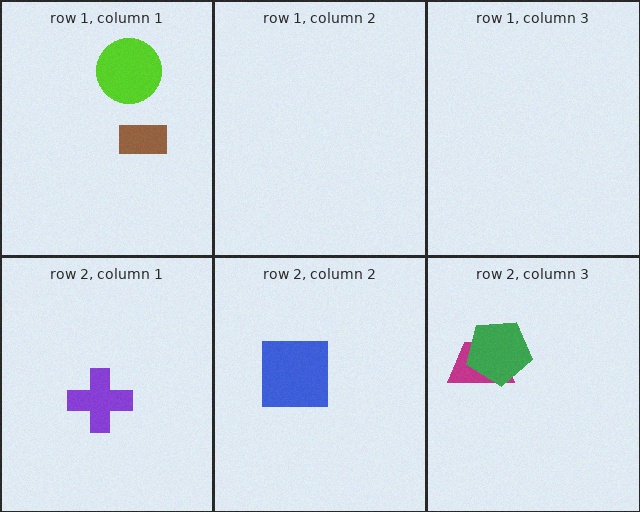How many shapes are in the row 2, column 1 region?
1.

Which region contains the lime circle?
The row 1, column 1 region.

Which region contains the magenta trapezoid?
The row 2, column 3 region.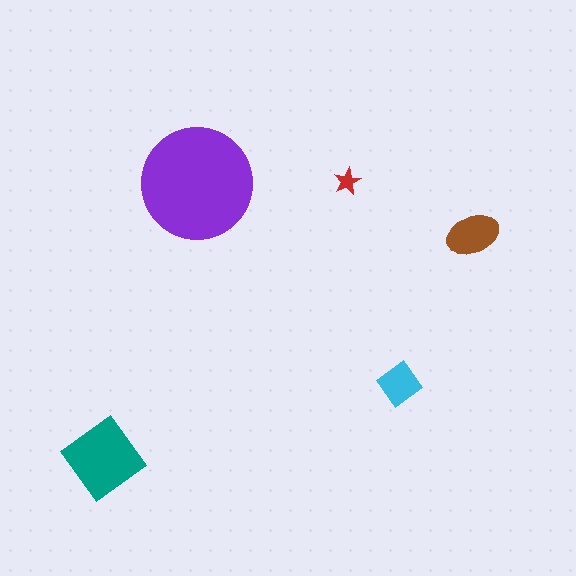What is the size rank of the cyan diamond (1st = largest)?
4th.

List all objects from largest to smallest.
The purple circle, the teal diamond, the brown ellipse, the cyan diamond, the red star.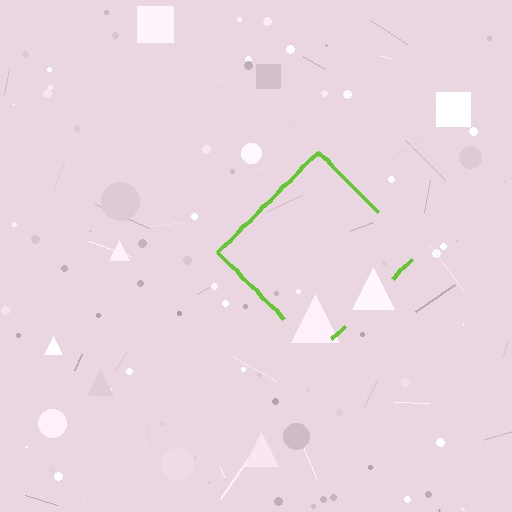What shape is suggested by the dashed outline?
The dashed outline suggests a diamond.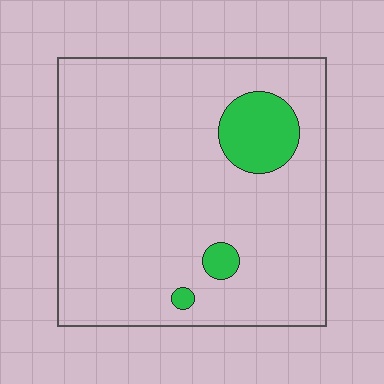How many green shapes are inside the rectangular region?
3.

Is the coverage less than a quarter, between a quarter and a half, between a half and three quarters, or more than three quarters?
Less than a quarter.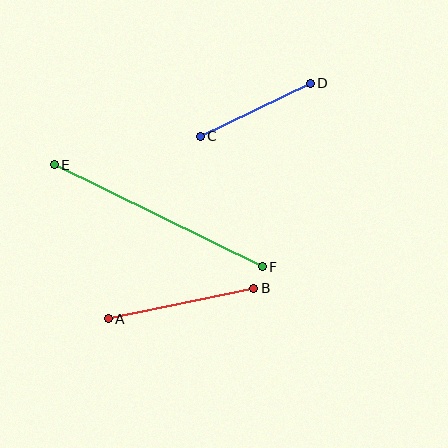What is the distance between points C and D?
The distance is approximately 122 pixels.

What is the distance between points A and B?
The distance is approximately 149 pixels.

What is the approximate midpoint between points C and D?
The midpoint is at approximately (255, 110) pixels.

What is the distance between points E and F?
The distance is approximately 232 pixels.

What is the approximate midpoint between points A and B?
The midpoint is at approximately (181, 304) pixels.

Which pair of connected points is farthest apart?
Points E and F are farthest apart.